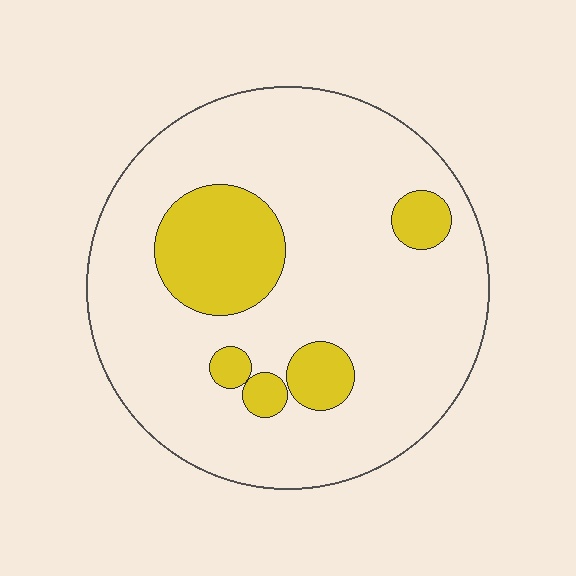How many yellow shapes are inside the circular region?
5.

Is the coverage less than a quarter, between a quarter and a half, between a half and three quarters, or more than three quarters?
Less than a quarter.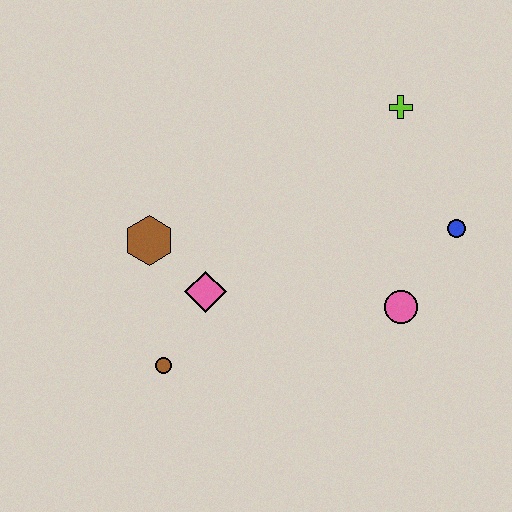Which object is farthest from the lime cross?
The brown circle is farthest from the lime cross.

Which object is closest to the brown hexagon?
The pink diamond is closest to the brown hexagon.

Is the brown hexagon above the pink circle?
Yes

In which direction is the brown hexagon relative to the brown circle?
The brown hexagon is above the brown circle.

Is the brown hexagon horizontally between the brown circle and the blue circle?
No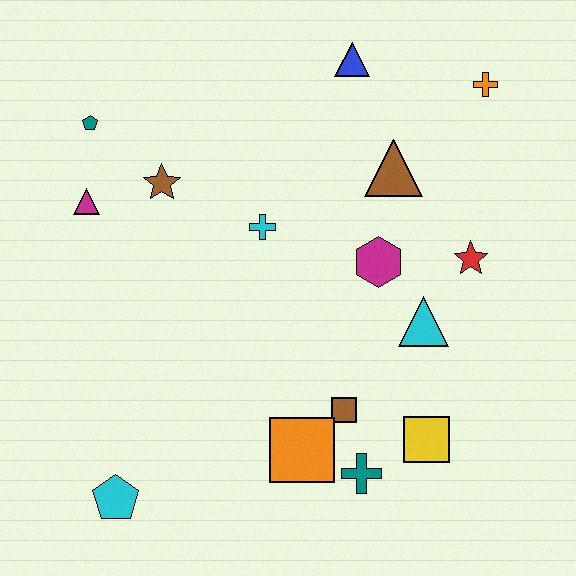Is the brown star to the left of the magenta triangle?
No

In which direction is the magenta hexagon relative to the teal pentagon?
The magenta hexagon is to the right of the teal pentagon.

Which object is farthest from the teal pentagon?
The yellow square is farthest from the teal pentagon.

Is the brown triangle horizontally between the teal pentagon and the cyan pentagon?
No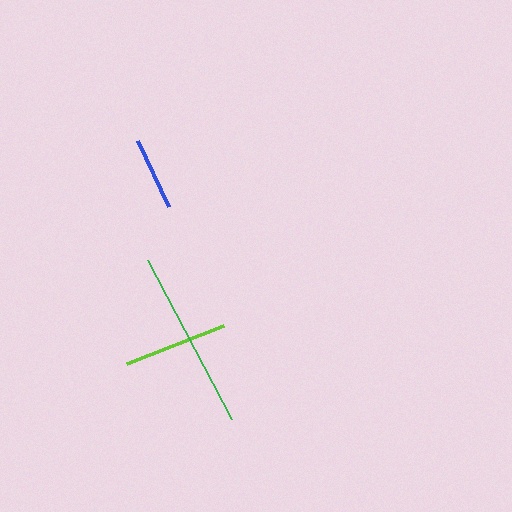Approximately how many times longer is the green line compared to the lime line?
The green line is approximately 1.7 times the length of the lime line.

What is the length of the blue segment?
The blue segment is approximately 73 pixels long.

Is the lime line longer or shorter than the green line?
The green line is longer than the lime line.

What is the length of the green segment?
The green segment is approximately 180 pixels long.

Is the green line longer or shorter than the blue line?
The green line is longer than the blue line.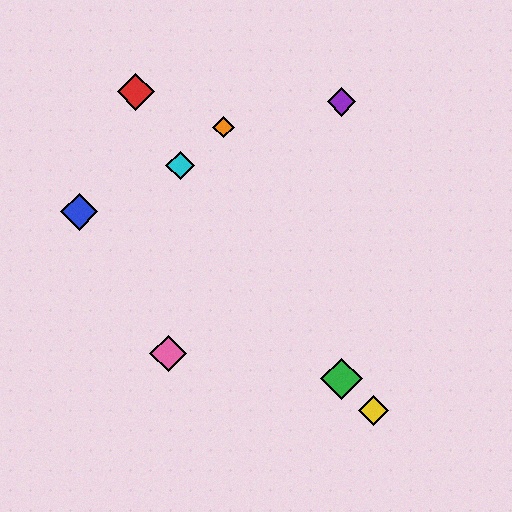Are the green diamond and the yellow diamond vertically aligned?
No, the green diamond is at x≈341 and the yellow diamond is at x≈374.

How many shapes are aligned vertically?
2 shapes (the green diamond, the purple diamond) are aligned vertically.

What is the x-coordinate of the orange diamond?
The orange diamond is at x≈223.